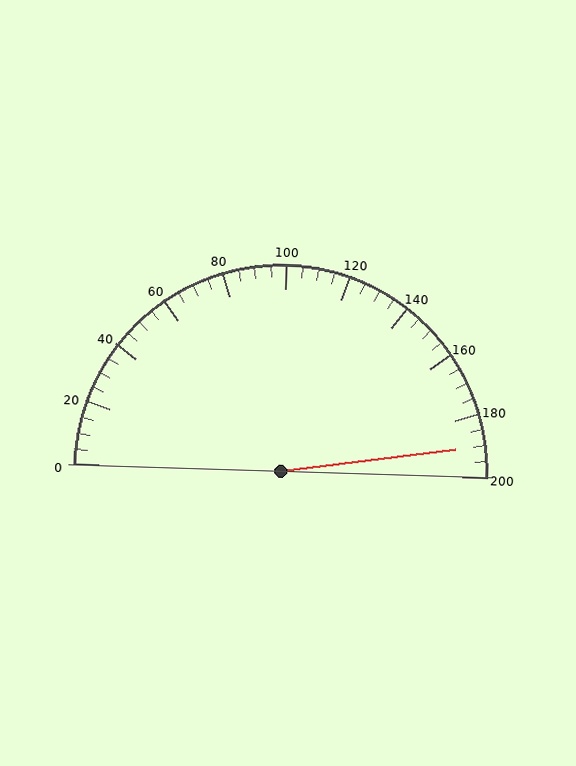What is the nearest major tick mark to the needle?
The nearest major tick mark is 200.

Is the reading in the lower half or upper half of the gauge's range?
The reading is in the upper half of the range (0 to 200).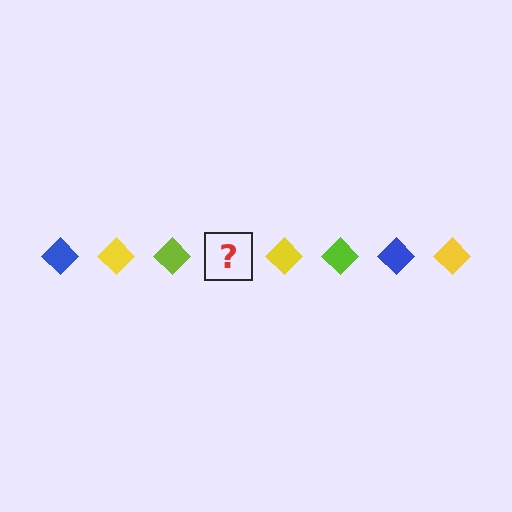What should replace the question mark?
The question mark should be replaced with a blue diamond.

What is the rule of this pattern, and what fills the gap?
The rule is that the pattern cycles through blue, yellow, lime diamonds. The gap should be filled with a blue diamond.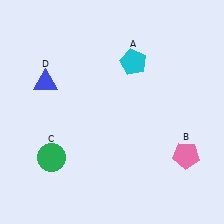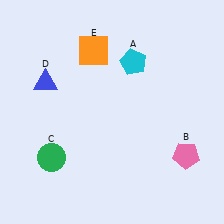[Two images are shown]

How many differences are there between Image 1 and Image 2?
There is 1 difference between the two images.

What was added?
An orange square (E) was added in Image 2.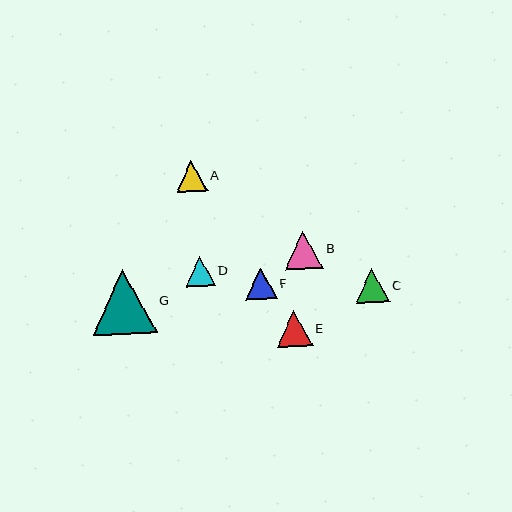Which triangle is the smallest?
Triangle D is the smallest with a size of approximately 30 pixels.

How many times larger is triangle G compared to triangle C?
Triangle G is approximately 1.9 times the size of triangle C.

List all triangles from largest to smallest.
From largest to smallest: G, B, E, C, F, A, D.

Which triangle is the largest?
Triangle G is the largest with a size of approximately 64 pixels.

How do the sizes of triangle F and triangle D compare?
Triangle F and triangle D are approximately the same size.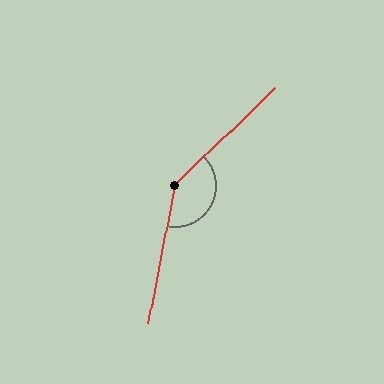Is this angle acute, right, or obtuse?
It is obtuse.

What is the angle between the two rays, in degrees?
Approximately 145 degrees.